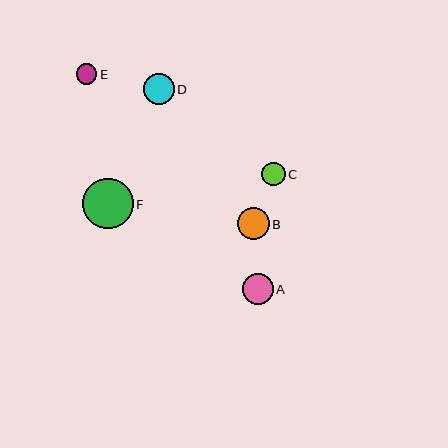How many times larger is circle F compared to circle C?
Circle F is approximately 2.1 times the size of circle C.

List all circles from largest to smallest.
From largest to smallest: F, B, A, D, C, E.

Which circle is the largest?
Circle F is the largest with a size of approximately 51 pixels.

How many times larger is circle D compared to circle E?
Circle D is approximately 1.5 times the size of circle E.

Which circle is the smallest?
Circle E is the smallest with a size of approximately 21 pixels.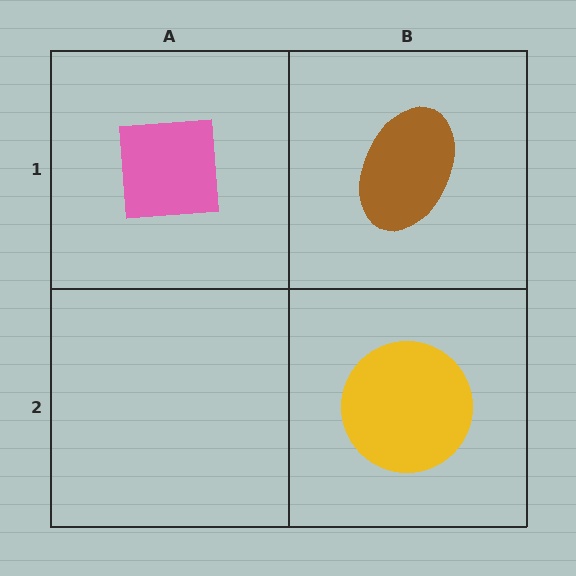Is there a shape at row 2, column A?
No, that cell is empty.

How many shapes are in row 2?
1 shape.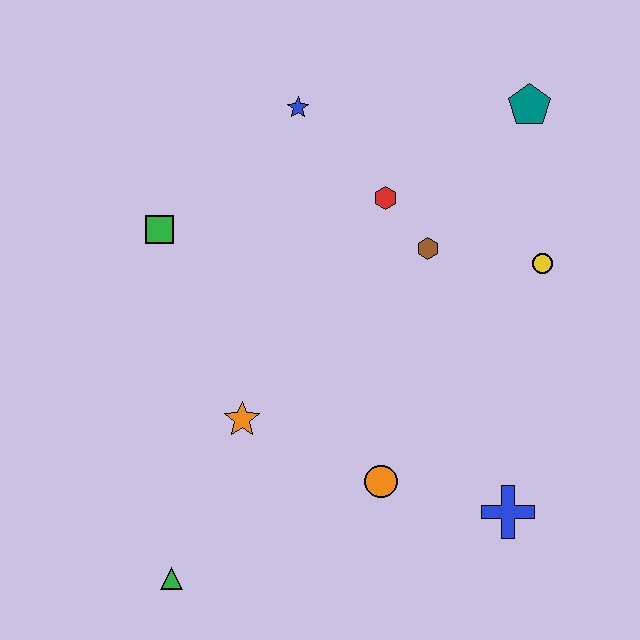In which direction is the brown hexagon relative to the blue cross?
The brown hexagon is above the blue cross.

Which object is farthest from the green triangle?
The teal pentagon is farthest from the green triangle.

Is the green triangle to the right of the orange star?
No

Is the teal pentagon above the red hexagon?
Yes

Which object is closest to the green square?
The blue star is closest to the green square.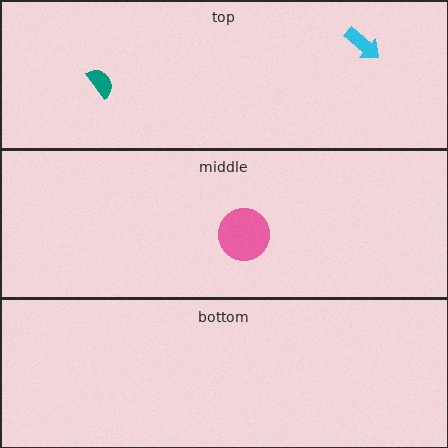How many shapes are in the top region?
2.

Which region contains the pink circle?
The middle region.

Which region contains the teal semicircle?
The top region.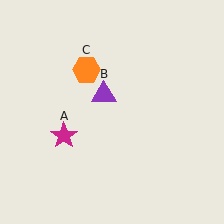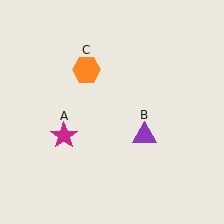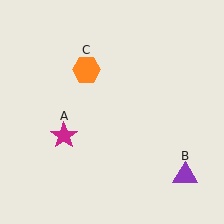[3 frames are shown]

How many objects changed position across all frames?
1 object changed position: purple triangle (object B).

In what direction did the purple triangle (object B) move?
The purple triangle (object B) moved down and to the right.